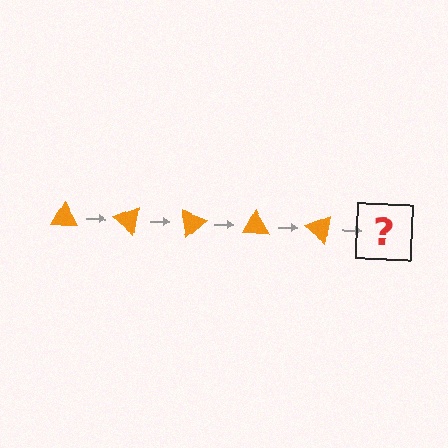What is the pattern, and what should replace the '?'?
The pattern is that the triangle rotates 40 degrees each step. The '?' should be an orange triangle rotated 200 degrees.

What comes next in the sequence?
The next element should be an orange triangle rotated 200 degrees.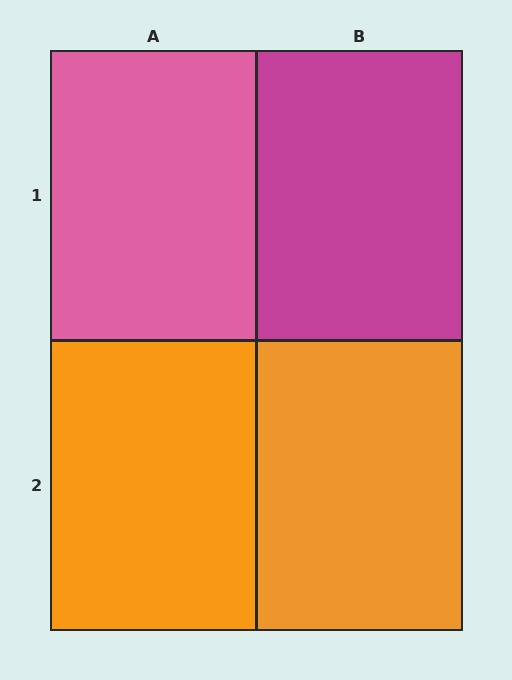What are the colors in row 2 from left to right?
Orange, orange.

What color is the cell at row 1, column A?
Pink.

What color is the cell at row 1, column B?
Magenta.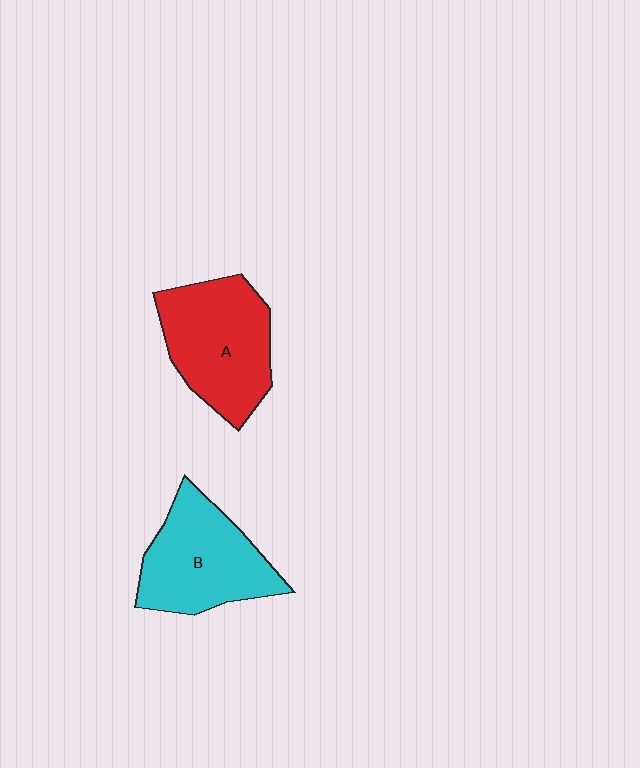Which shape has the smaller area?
Shape B (cyan).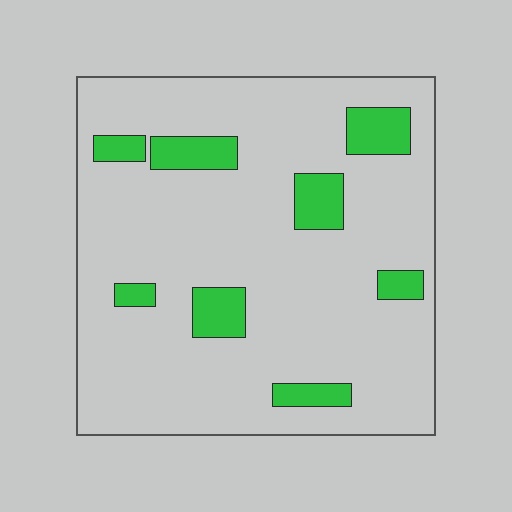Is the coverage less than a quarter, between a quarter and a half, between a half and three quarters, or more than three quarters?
Less than a quarter.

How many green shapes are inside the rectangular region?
8.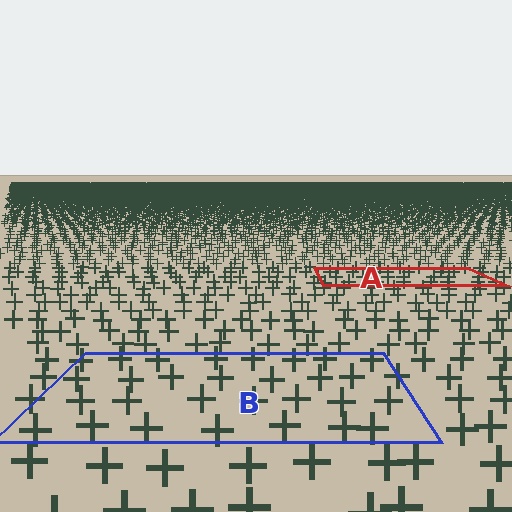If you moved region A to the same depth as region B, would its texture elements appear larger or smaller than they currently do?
They would appear larger. At a closer depth, the same texture elements are projected at a bigger on-screen size.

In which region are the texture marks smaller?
The texture marks are smaller in region A, because it is farther away.